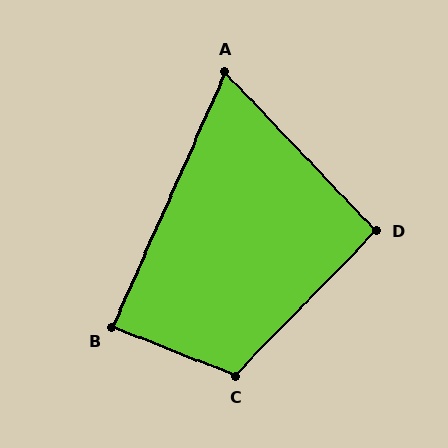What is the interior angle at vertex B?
Approximately 88 degrees (approximately right).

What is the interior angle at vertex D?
Approximately 92 degrees (approximately right).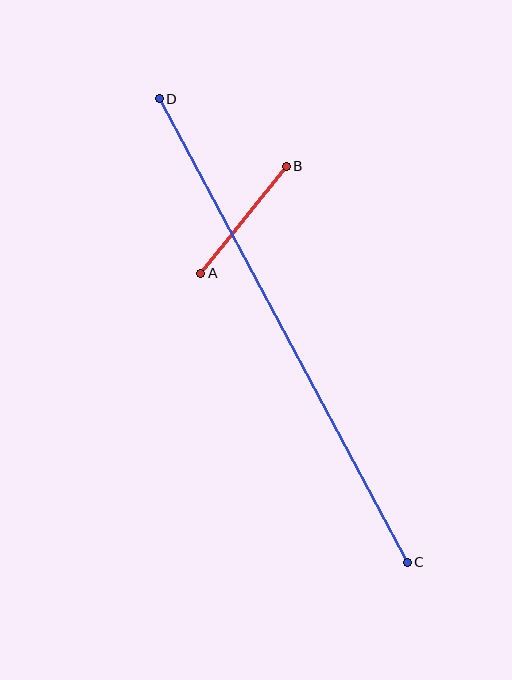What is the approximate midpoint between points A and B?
The midpoint is at approximately (244, 220) pixels.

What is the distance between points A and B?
The distance is approximately 137 pixels.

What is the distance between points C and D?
The distance is approximately 526 pixels.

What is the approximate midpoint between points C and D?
The midpoint is at approximately (283, 331) pixels.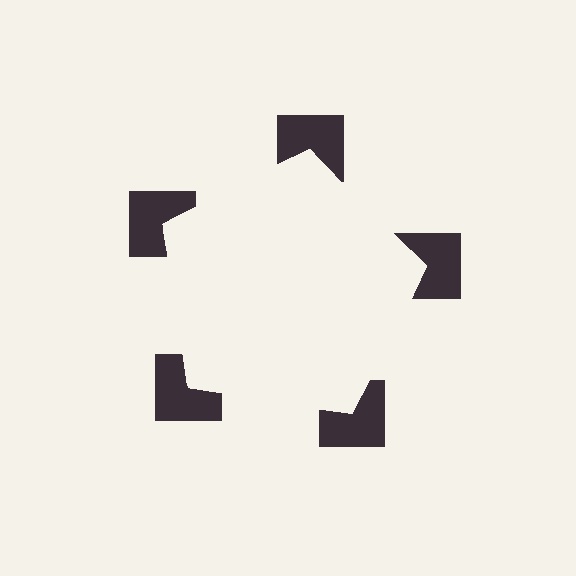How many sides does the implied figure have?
5 sides.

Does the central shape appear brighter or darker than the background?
It typically appears slightly brighter than the background, even though no actual brightness change is drawn.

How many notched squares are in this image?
There are 5 — one at each vertex of the illusory pentagon.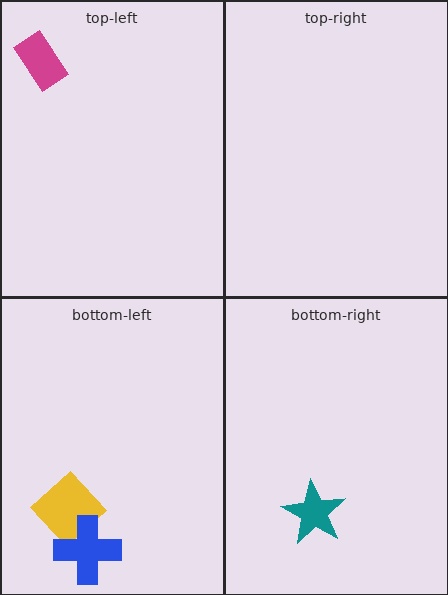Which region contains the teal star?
The bottom-right region.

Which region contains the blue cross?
The bottom-left region.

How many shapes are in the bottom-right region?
1.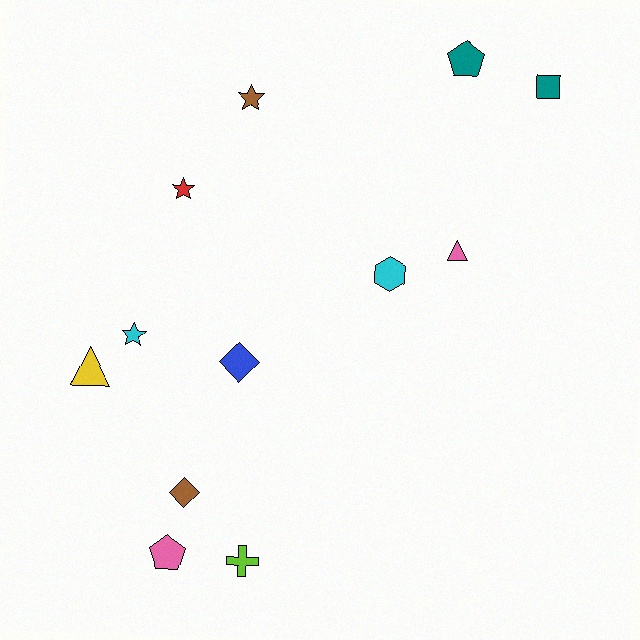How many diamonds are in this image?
There are 2 diamonds.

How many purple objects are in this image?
There are no purple objects.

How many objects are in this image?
There are 12 objects.